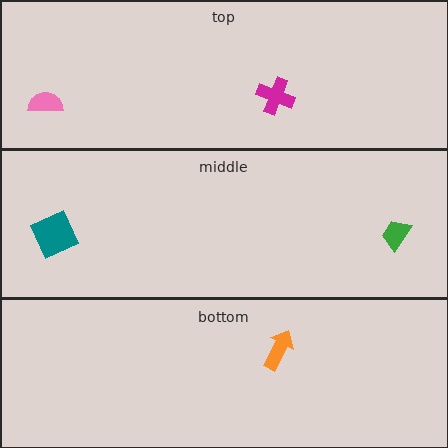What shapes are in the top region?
The pink semicircle, the magenta cross.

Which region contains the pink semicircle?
The top region.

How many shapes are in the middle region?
2.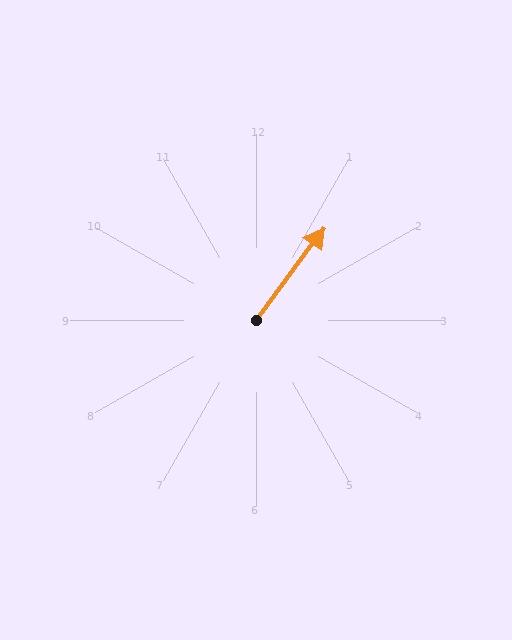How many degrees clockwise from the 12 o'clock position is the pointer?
Approximately 36 degrees.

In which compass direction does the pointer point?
Northeast.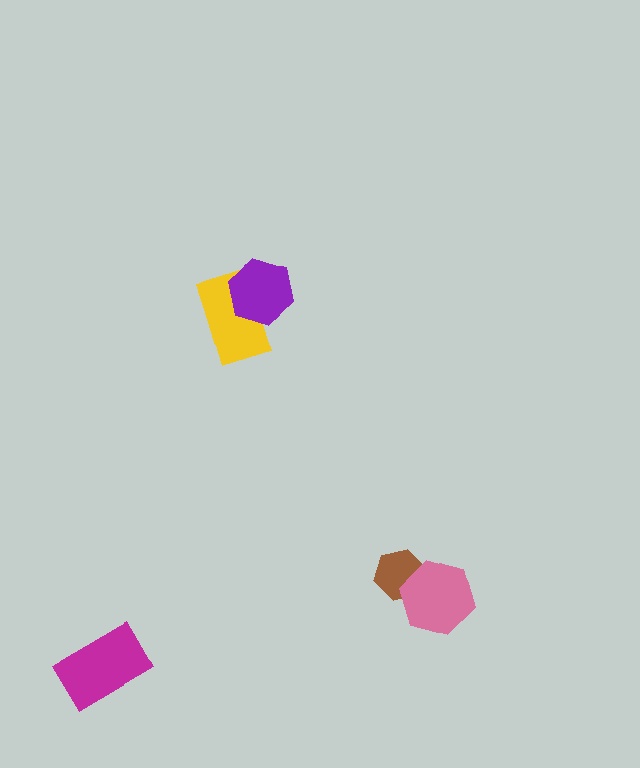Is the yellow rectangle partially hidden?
Yes, it is partially covered by another shape.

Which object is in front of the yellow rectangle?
The purple hexagon is in front of the yellow rectangle.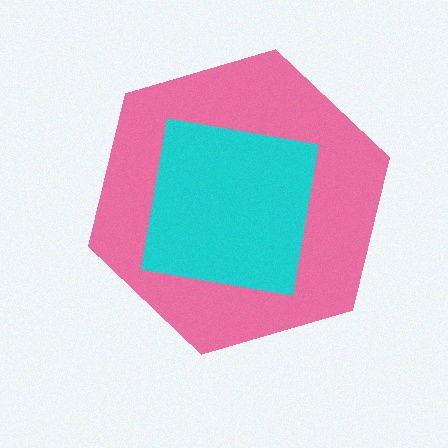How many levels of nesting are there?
2.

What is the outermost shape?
The pink hexagon.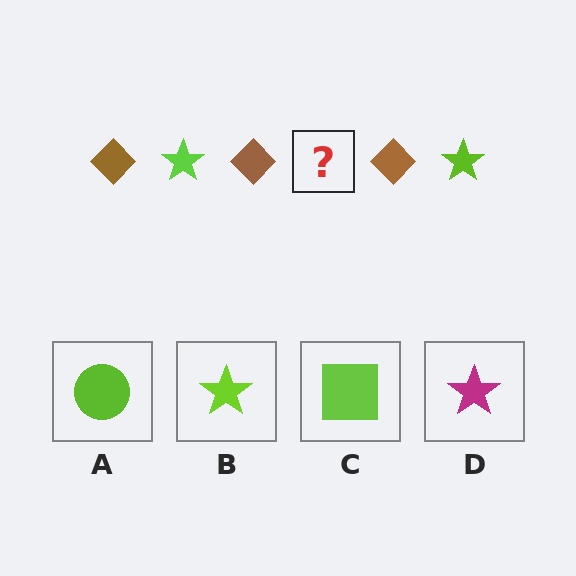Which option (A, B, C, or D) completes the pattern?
B.